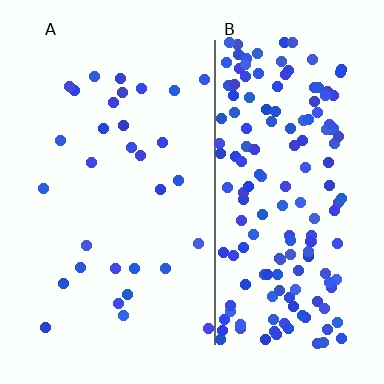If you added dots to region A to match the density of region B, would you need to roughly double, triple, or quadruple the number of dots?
Approximately quadruple.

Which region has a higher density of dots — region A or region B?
B (the right).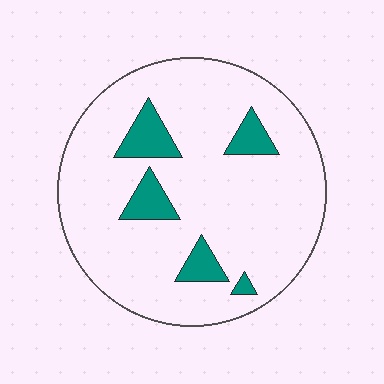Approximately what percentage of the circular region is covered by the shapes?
Approximately 10%.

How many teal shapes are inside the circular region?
5.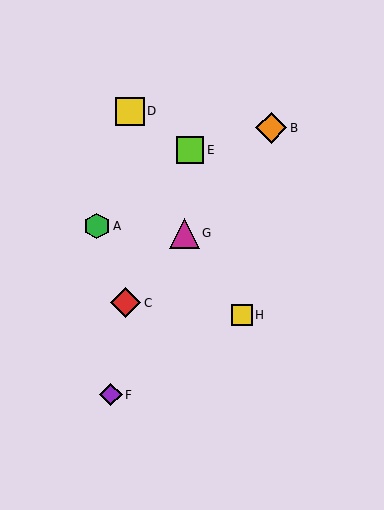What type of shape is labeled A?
Shape A is a green hexagon.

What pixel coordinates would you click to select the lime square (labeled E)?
Click at (190, 150) to select the lime square E.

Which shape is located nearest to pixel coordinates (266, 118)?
The orange diamond (labeled B) at (271, 128) is nearest to that location.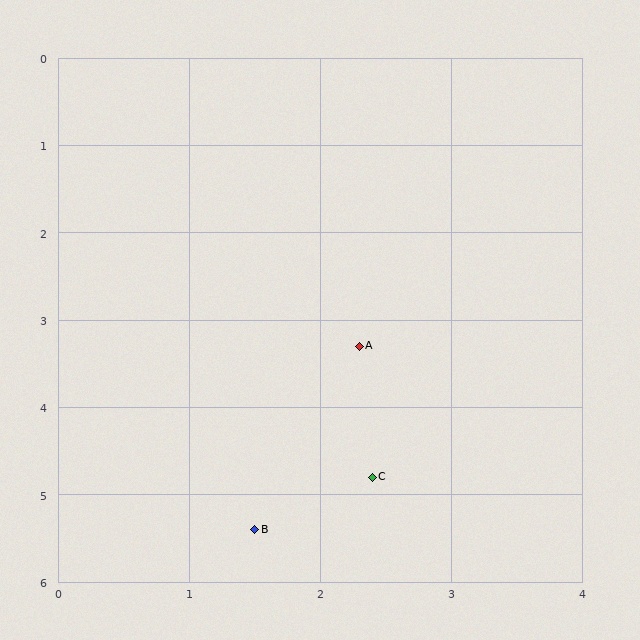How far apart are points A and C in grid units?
Points A and C are about 1.5 grid units apart.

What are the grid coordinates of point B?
Point B is at approximately (1.5, 5.4).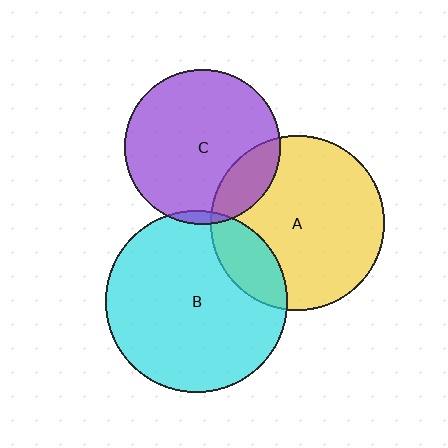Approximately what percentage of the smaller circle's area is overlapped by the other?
Approximately 20%.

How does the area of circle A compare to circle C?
Approximately 1.3 times.